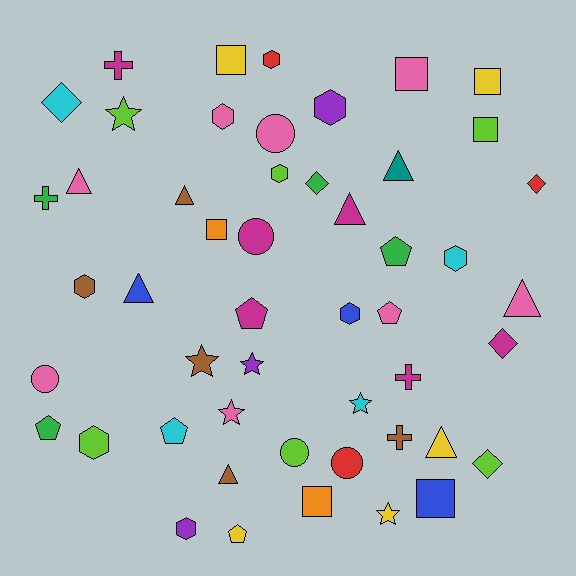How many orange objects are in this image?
There are 2 orange objects.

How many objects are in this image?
There are 50 objects.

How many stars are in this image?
There are 6 stars.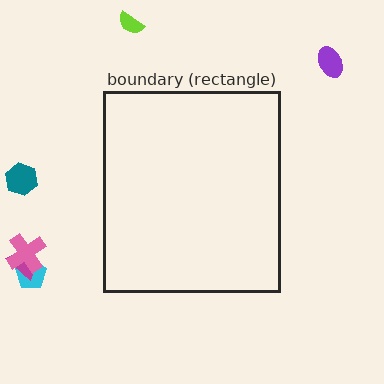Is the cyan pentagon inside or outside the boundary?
Outside.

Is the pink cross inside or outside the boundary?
Outside.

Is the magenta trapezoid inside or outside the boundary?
Outside.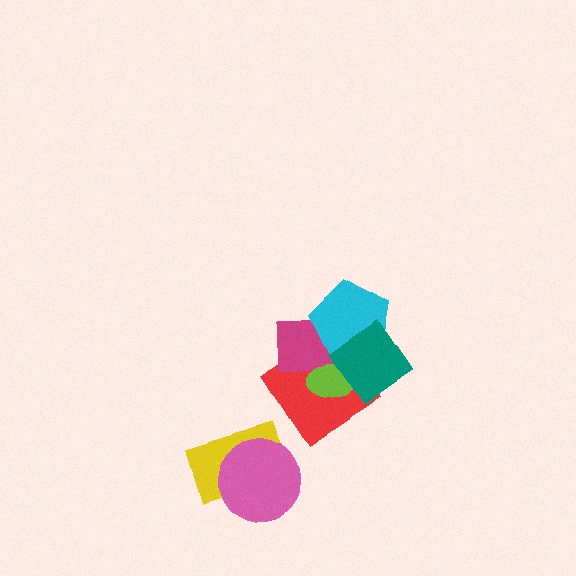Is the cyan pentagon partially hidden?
Yes, it is partially covered by another shape.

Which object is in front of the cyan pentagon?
The teal diamond is in front of the cyan pentagon.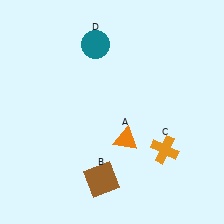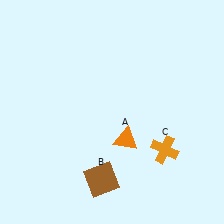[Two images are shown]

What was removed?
The teal circle (D) was removed in Image 2.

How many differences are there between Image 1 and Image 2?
There is 1 difference between the two images.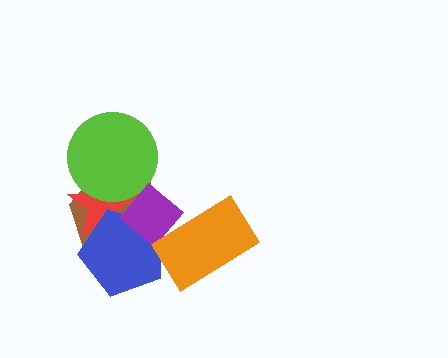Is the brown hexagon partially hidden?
Yes, it is partially covered by another shape.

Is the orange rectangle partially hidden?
No, no other shape covers it.